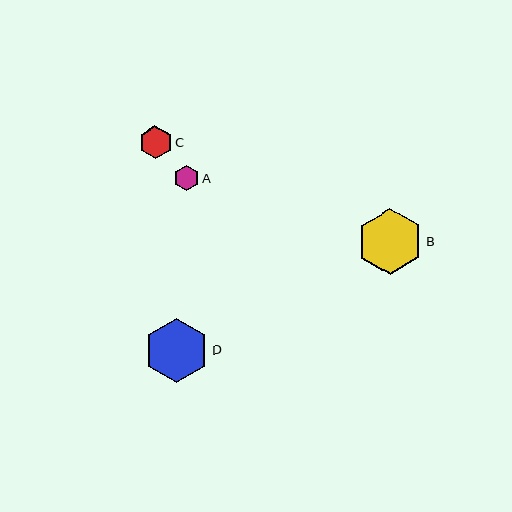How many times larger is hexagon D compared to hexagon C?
Hexagon D is approximately 1.9 times the size of hexagon C.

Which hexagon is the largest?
Hexagon B is the largest with a size of approximately 66 pixels.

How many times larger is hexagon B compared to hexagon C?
Hexagon B is approximately 2.0 times the size of hexagon C.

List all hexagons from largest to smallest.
From largest to smallest: B, D, C, A.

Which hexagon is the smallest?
Hexagon A is the smallest with a size of approximately 25 pixels.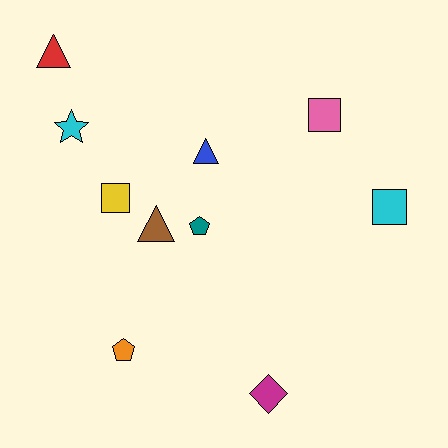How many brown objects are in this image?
There is 1 brown object.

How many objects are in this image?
There are 10 objects.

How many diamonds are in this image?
There is 1 diamond.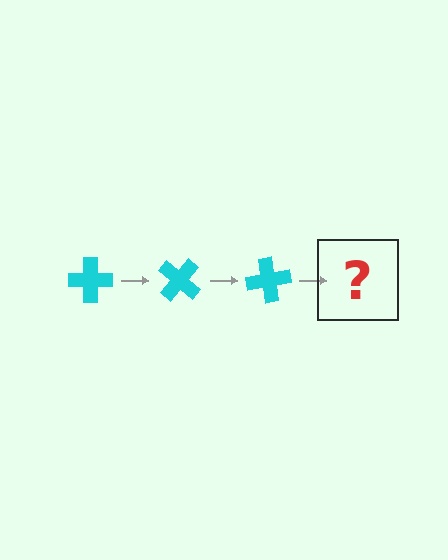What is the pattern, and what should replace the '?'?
The pattern is that the cross rotates 40 degrees each step. The '?' should be a cyan cross rotated 120 degrees.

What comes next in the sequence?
The next element should be a cyan cross rotated 120 degrees.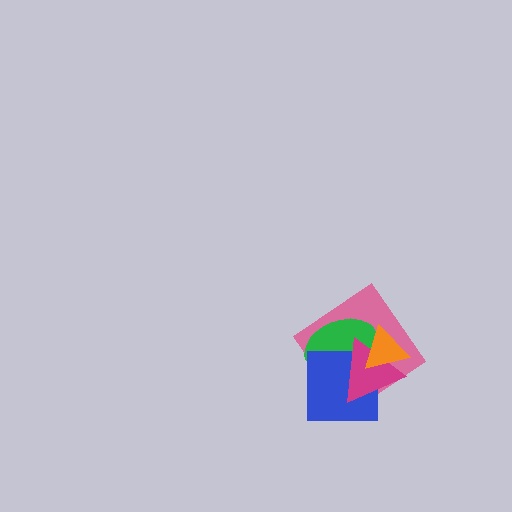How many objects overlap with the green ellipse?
4 objects overlap with the green ellipse.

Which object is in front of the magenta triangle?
The orange triangle is in front of the magenta triangle.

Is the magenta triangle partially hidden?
Yes, it is partially covered by another shape.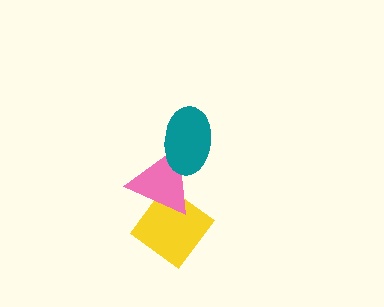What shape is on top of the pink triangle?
The teal ellipse is on top of the pink triangle.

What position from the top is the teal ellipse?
The teal ellipse is 1st from the top.